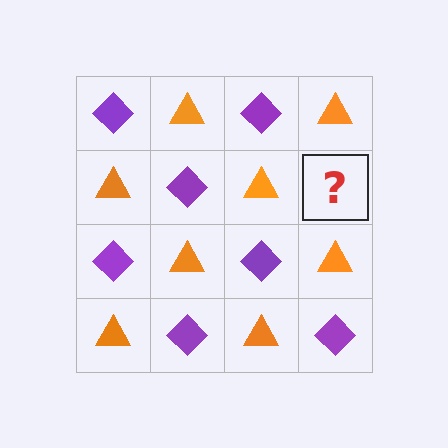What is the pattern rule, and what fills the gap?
The rule is that it alternates purple diamond and orange triangle in a checkerboard pattern. The gap should be filled with a purple diamond.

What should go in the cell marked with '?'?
The missing cell should contain a purple diamond.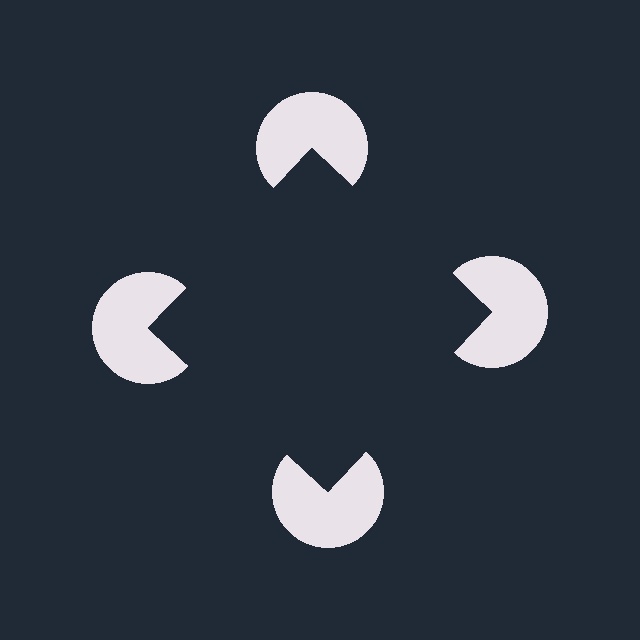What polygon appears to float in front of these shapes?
An illusory square — its edges are inferred from the aligned wedge cuts in the pac-man discs, not physically drawn.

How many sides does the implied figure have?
4 sides.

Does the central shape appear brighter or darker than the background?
It typically appears slightly darker than the background, even though no actual brightness change is drawn.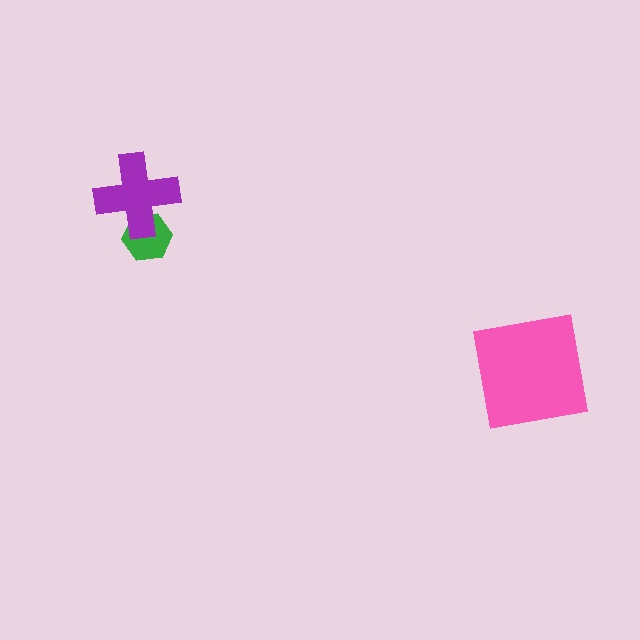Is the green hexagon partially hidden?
Yes, it is partially covered by another shape.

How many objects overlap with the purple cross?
1 object overlaps with the purple cross.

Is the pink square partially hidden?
No, no other shape covers it.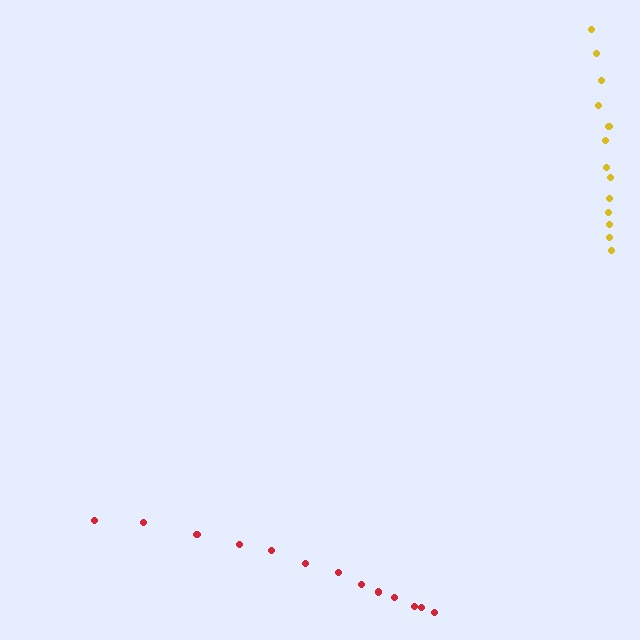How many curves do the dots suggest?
There are 2 distinct paths.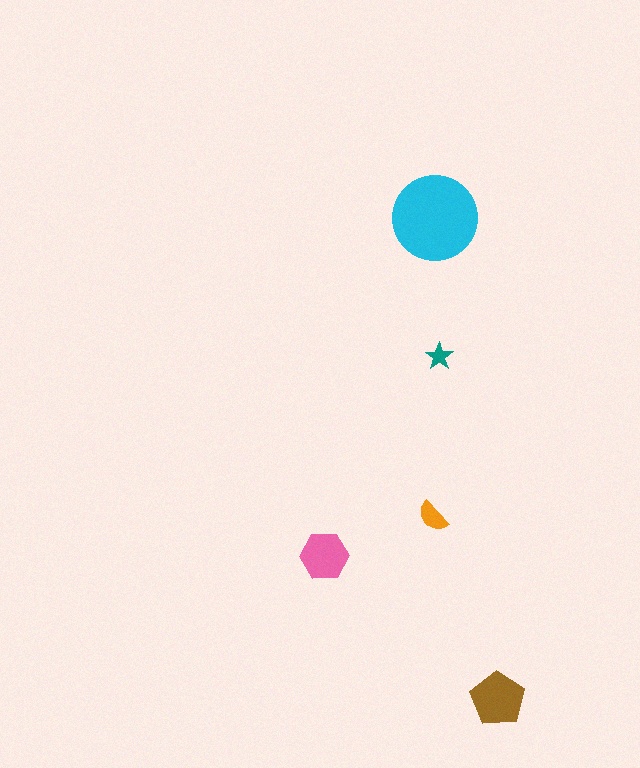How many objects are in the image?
There are 5 objects in the image.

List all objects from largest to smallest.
The cyan circle, the brown pentagon, the pink hexagon, the orange semicircle, the teal star.